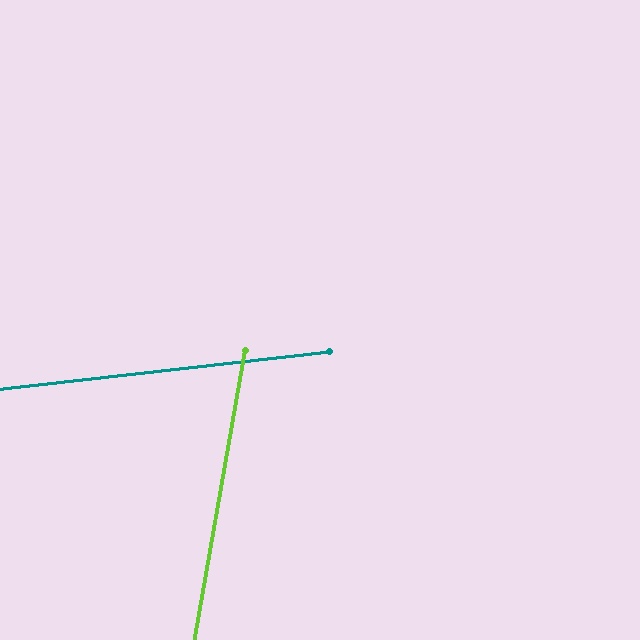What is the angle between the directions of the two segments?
Approximately 74 degrees.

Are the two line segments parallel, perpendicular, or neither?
Neither parallel nor perpendicular — they differ by about 74°.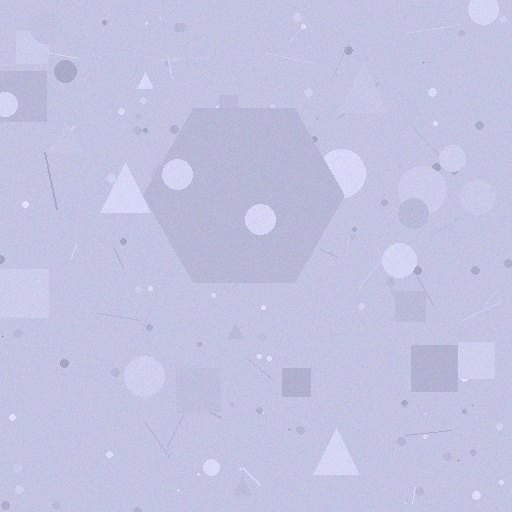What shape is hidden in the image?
A hexagon is hidden in the image.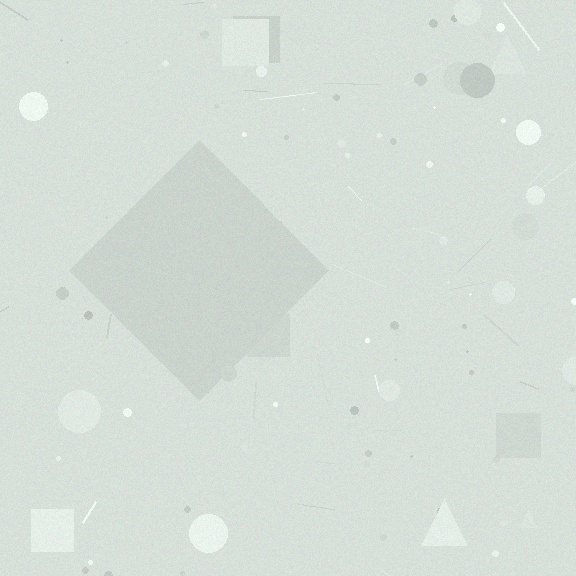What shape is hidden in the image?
A diamond is hidden in the image.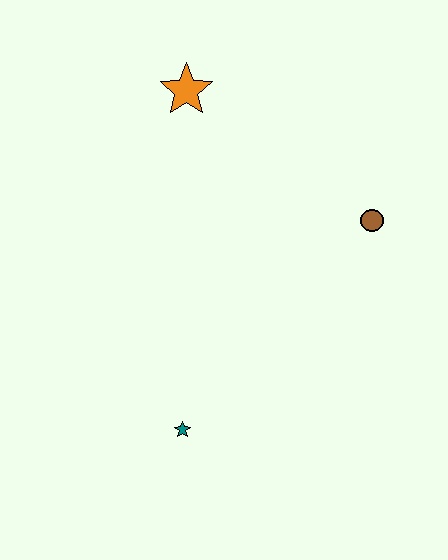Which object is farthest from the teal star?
The orange star is farthest from the teal star.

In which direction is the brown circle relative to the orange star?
The brown circle is to the right of the orange star.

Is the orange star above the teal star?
Yes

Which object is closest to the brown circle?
The orange star is closest to the brown circle.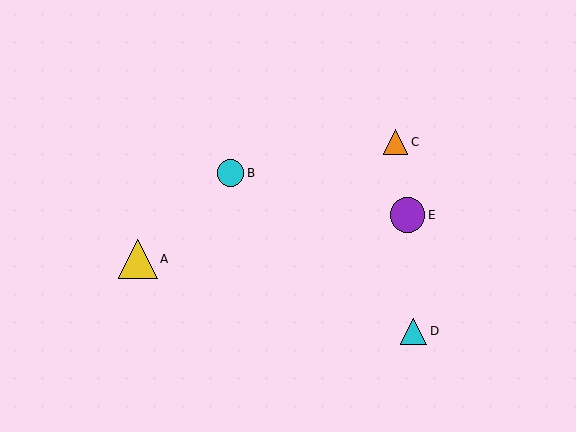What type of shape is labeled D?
Shape D is a cyan triangle.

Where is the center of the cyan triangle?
The center of the cyan triangle is at (414, 331).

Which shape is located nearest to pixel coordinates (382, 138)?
The orange triangle (labeled C) at (396, 142) is nearest to that location.